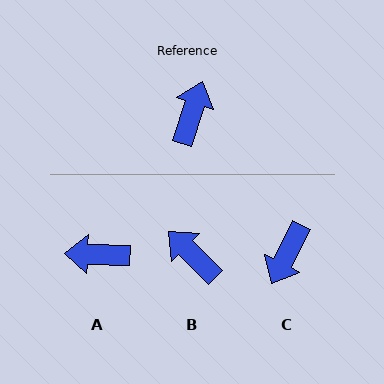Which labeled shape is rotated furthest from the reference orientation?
C, about 171 degrees away.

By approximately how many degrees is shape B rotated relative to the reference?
Approximately 63 degrees counter-clockwise.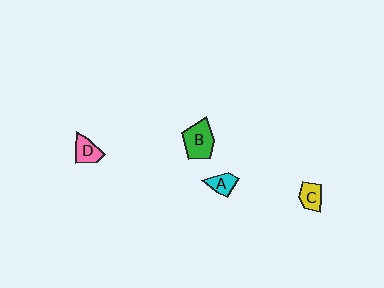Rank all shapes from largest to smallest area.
From largest to smallest: B (green), D (pink), C (yellow), A (cyan).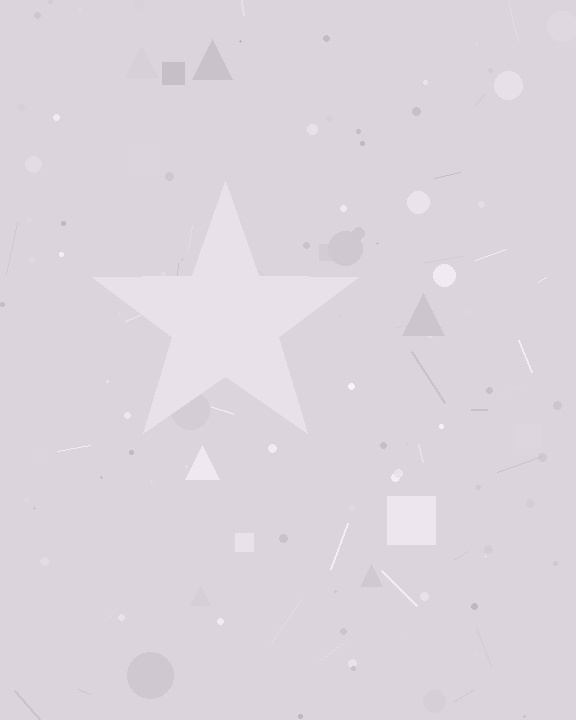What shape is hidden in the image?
A star is hidden in the image.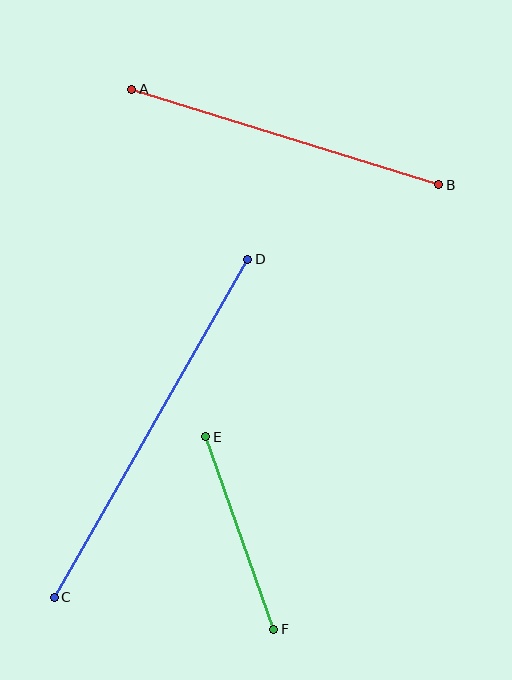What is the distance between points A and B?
The distance is approximately 322 pixels.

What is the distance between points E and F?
The distance is approximately 204 pixels.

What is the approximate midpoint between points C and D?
The midpoint is at approximately (151, 428) pixels.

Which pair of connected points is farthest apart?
Points C and D are farthest apart.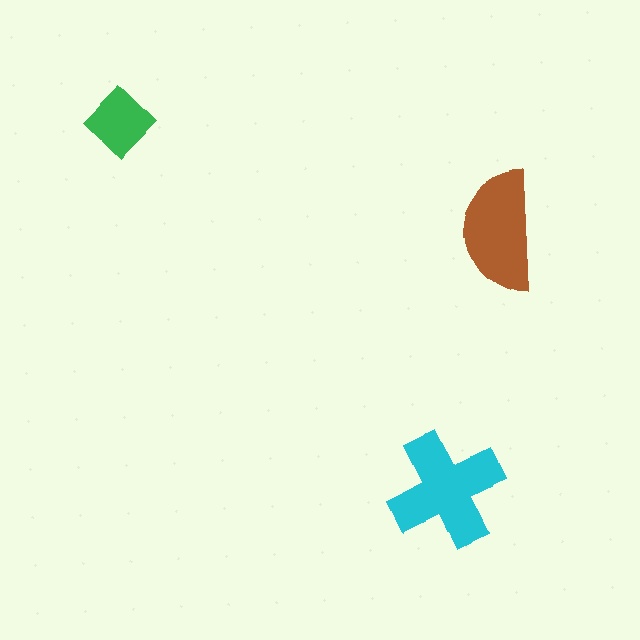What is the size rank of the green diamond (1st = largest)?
3rd.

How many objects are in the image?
There are 3 objects in the image.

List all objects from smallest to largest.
The green diamond, the brown semicircle, the cyan cross.